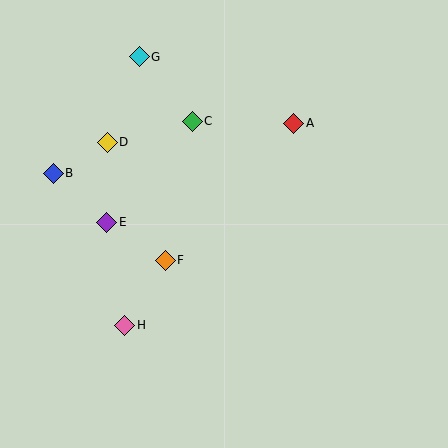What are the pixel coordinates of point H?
Point H is at (125, 325).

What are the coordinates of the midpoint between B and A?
The midpoint between B and A is at (174, 148).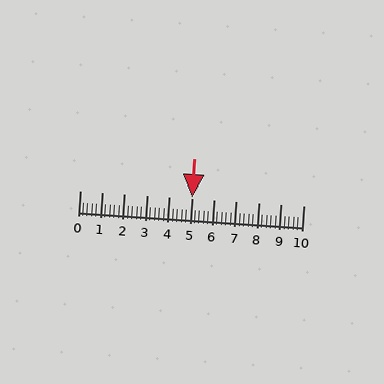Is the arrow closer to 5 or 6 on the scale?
The arrow is closer to 5.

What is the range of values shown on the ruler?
The ruler shows values from 0 to 10.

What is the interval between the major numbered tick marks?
The major tick marks are spaced 1 units apart.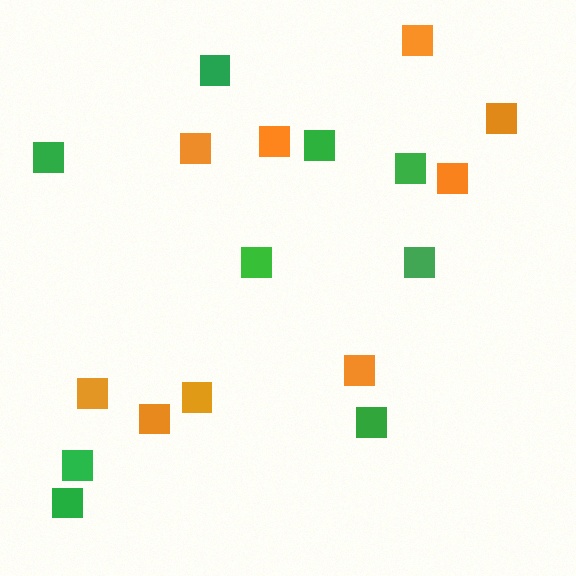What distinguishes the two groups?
There are 2 groups: one group of orange squares (9) and one group of green squares (9).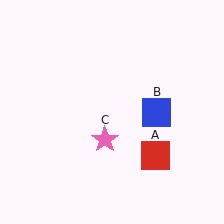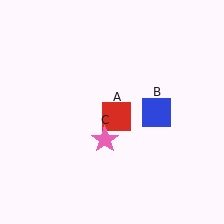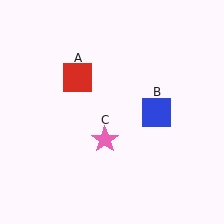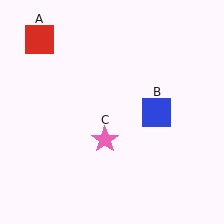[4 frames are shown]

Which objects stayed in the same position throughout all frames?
Blue square (object B) and pink star (object C) remained stationary.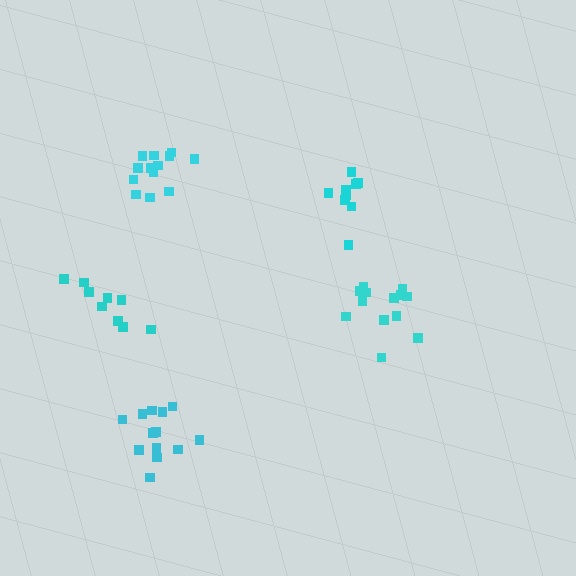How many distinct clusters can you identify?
There are 5 distinct clusters.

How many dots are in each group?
Group 1: 13 dots, Group 2: 14 dots, Group 3: 13 dots, Group 4: 9 dots, Group 5: 10 dots (59 total).